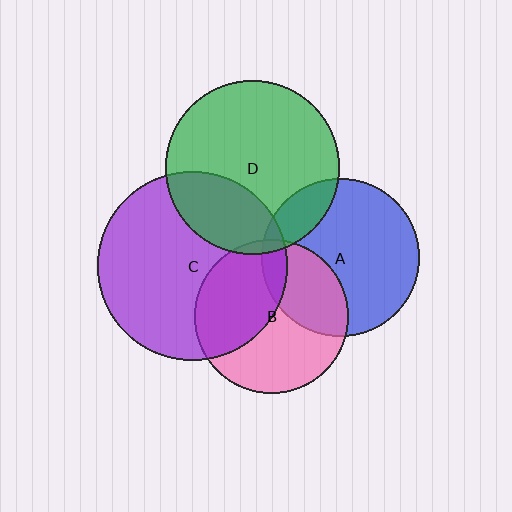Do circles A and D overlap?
Yes.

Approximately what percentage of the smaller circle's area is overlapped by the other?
Approximately 15%.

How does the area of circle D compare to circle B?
Approximately 1.3 times.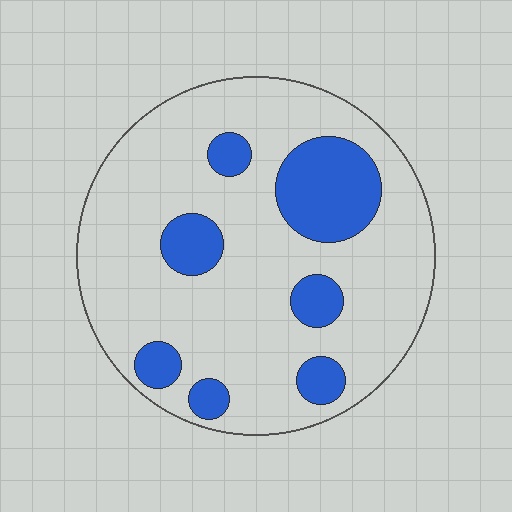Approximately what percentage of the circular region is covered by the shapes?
Approximately 20%.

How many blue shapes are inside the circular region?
7.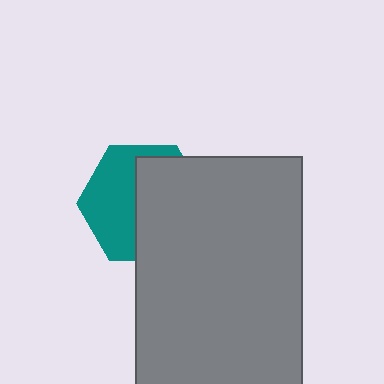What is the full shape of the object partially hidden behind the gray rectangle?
The partially hidden object is a teal hexagon.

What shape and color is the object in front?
The object in front is a gray rectangle.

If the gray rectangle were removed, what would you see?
You would see the complete teal hexagon.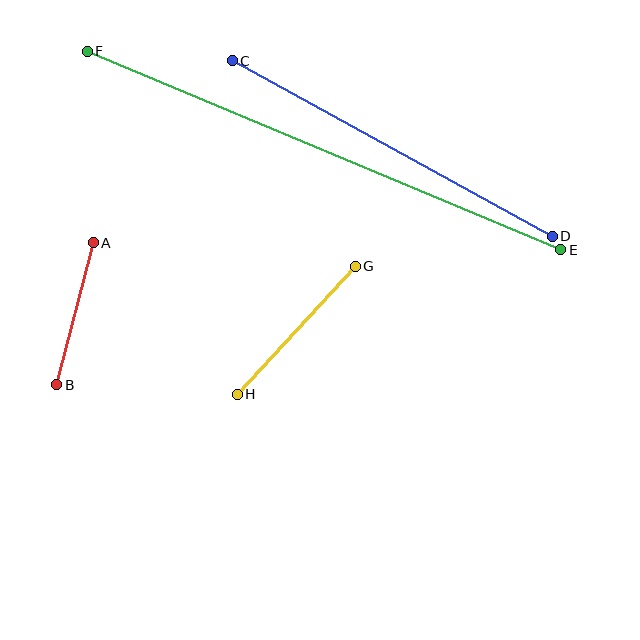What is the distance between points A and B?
The distance is approximately 147 pixels.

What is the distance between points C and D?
The distance is approximately 365 pixels.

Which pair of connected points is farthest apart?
Points E and F are farthest apart.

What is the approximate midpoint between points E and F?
The midpoint is at approximately (324, 150) pixels.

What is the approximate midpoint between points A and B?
The midpoint is at approximately (75, 314) pixels.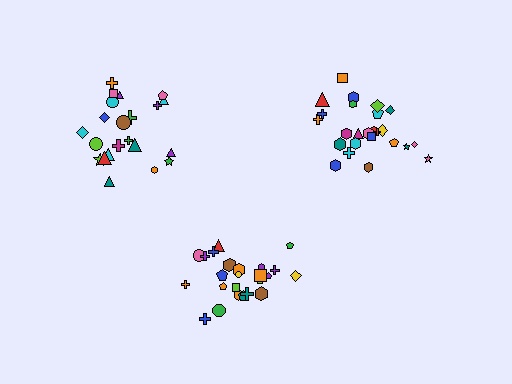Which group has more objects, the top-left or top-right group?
The top-right group.